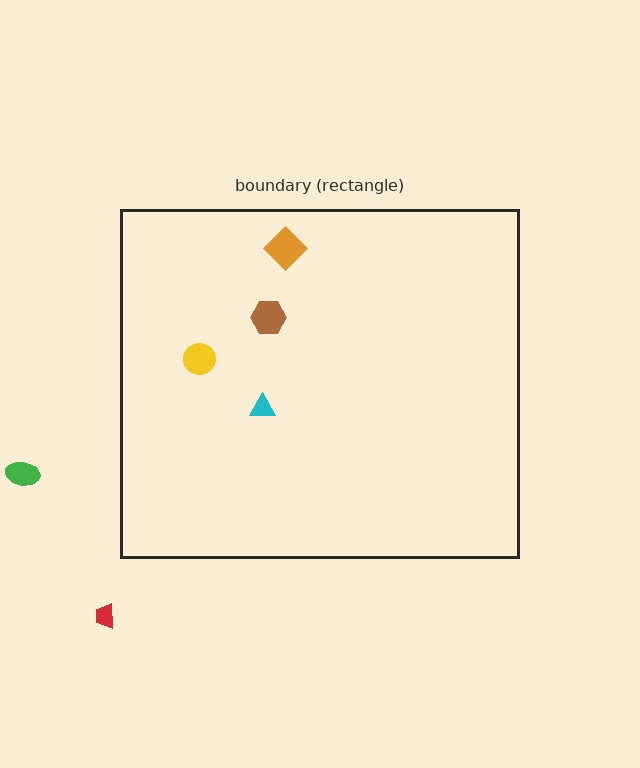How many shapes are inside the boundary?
4 inside, 2 outside.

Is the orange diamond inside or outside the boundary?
Inside.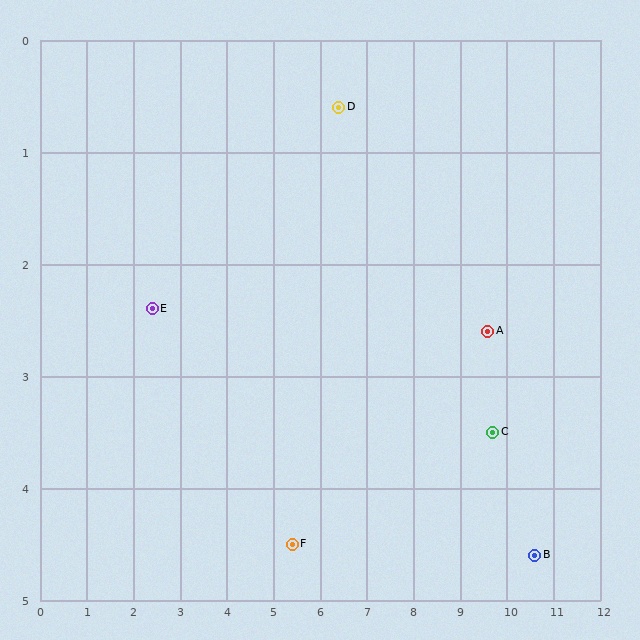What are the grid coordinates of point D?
Point D is at approximately (6.4, 0.6).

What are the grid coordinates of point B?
Point B is at approximately (10.6, 4.6).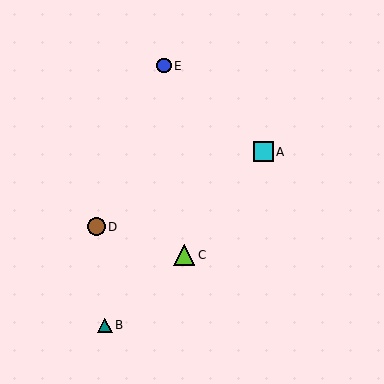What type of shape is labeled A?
Shape A is a cyan square.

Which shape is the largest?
The lime triangle (labeled C) is the largest.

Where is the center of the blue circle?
The center of the blue circle is at (164, 66).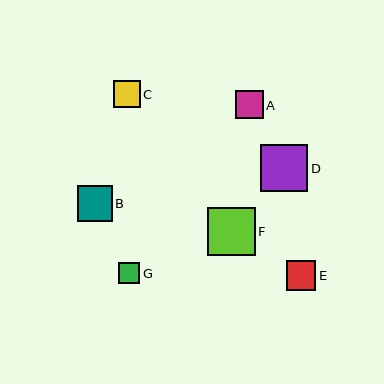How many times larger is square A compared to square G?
Square A is approximately 1.3 times the size of square G.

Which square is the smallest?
Square G is the smallest with a size of approximately 22 pixels.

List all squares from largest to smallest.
From largest to smallest: F, D, B, E, A, C, G.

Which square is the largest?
Square F is the largest with a size of approximately 48 pixels.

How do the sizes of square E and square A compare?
Square E and square A are approximately the same size.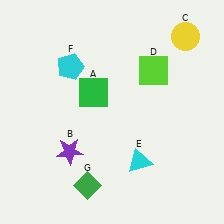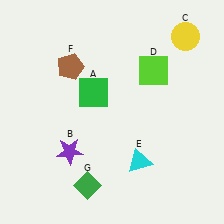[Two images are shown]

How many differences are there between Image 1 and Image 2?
There is 1 difference between the two images.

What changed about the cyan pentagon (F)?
In Image 1, F is cyan. In Image 2, it changed to brown.